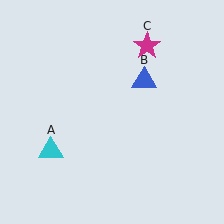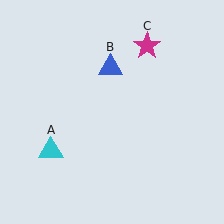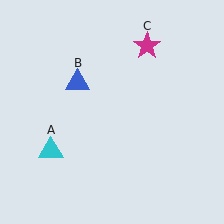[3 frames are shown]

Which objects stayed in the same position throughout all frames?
Cyan triangle (object A) and magenta star (object C) remained stationary.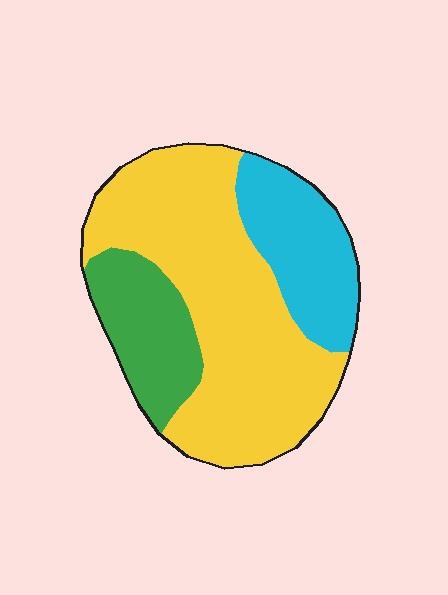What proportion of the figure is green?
Green takes up about one fifth (1/5) of the figure.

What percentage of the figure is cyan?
Cyan covers around 20% of the figure.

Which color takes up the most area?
Yellow, at roughly 60%.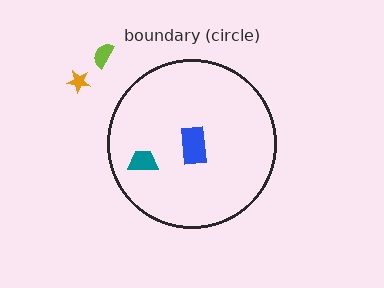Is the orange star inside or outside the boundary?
Outside.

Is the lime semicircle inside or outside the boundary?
Outside.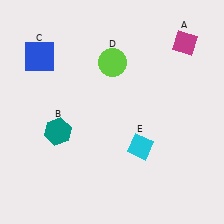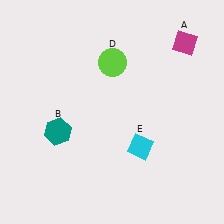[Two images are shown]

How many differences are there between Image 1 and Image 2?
There is 1 difference between the two images.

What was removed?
The blue square (C) was removed in Image 2.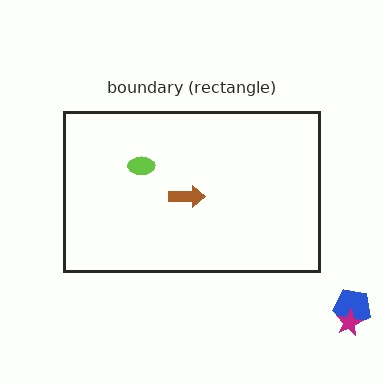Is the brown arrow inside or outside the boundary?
Inside.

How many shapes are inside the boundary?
2 inside, 2 outside.